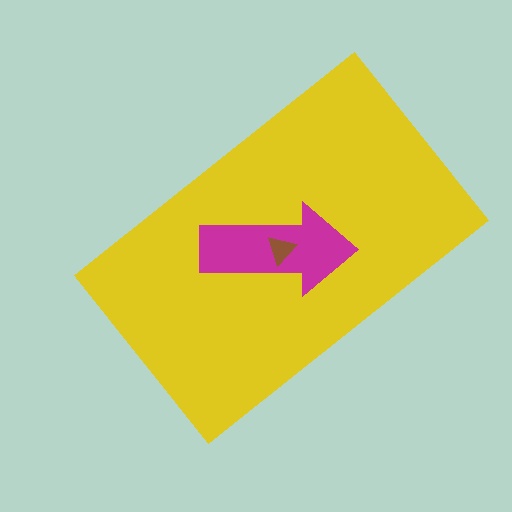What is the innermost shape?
The brown triangle.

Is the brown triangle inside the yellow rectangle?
Yes.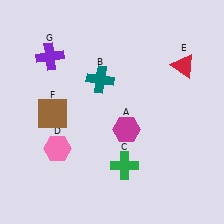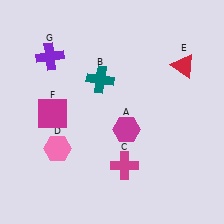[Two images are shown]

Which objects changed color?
C changed from green to magenta. F changed from brown to magenta.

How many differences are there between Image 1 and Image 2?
There are 2 differences between the two images.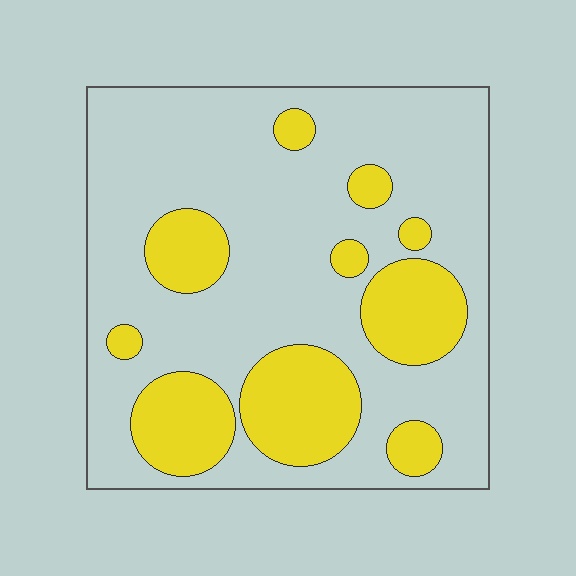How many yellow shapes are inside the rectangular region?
10.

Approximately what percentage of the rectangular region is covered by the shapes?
Approximately 25%.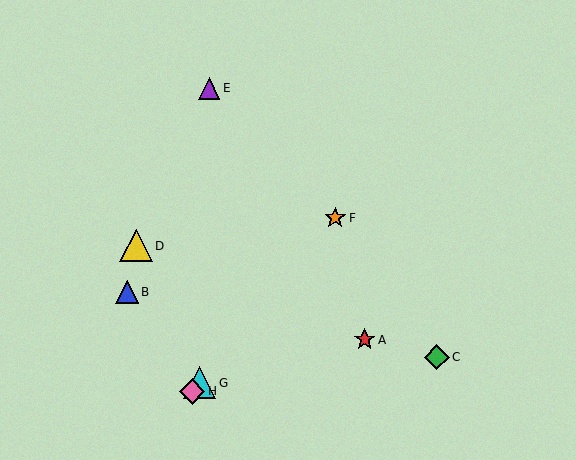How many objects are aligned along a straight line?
3 objects (F, G, H) are aligned along a straight line.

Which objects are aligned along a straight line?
Objects F, G, H are aligned along a straight line.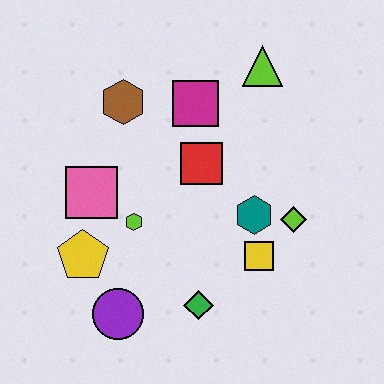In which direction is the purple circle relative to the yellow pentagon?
The purple circle is below the yellow pentagon.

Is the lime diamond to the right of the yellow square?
Yes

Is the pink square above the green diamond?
Yes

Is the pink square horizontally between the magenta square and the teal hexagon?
No